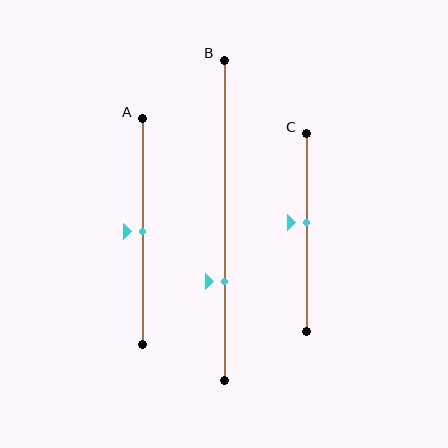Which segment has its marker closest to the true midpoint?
Segment A has its marker closest to the true midpoint.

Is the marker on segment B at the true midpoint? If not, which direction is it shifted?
No, the marker on segment B is shifted downward by about 19% of the segment length.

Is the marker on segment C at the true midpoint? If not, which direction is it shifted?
No, the marker on segment C is shifted upward by about 5% of the segment length.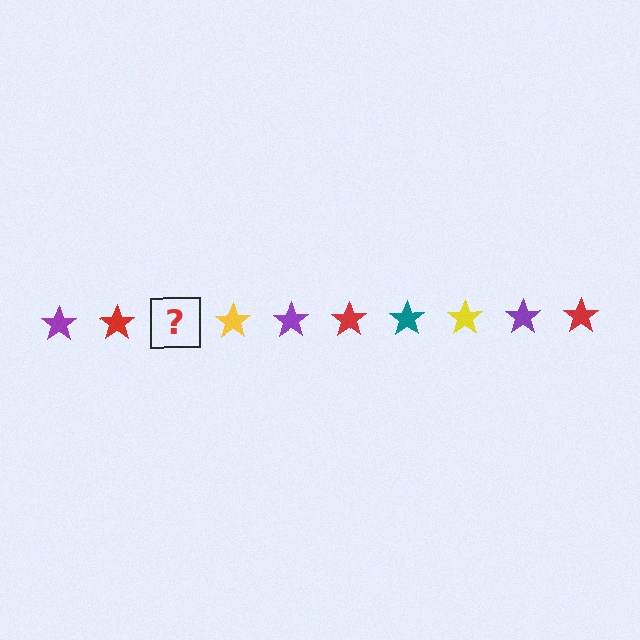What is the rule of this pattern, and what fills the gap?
The rule is that the pattern cycles through purple, red, teal, yellow stars. The gap should be filled with a teal star.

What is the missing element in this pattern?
The missing element is a teal star.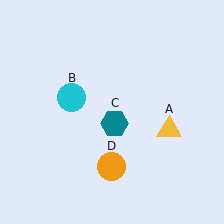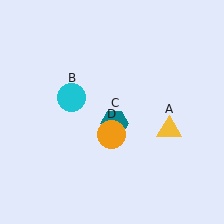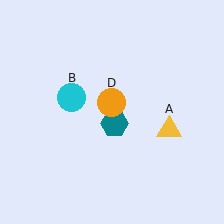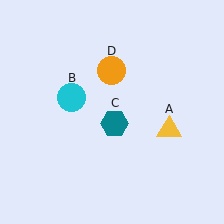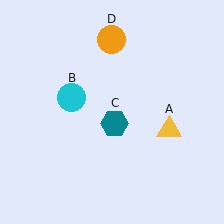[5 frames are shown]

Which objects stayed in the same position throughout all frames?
Yellow triangle (object A) and cyan circle (object B) and teal hexagon (object C) remained stationary.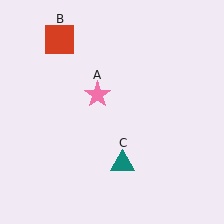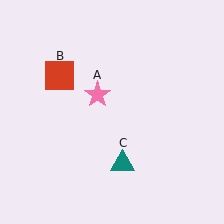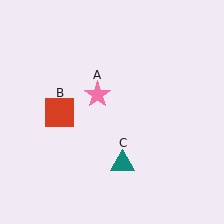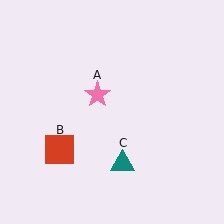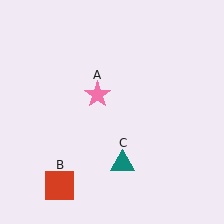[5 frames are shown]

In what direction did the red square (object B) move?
The red square (object B) moved down.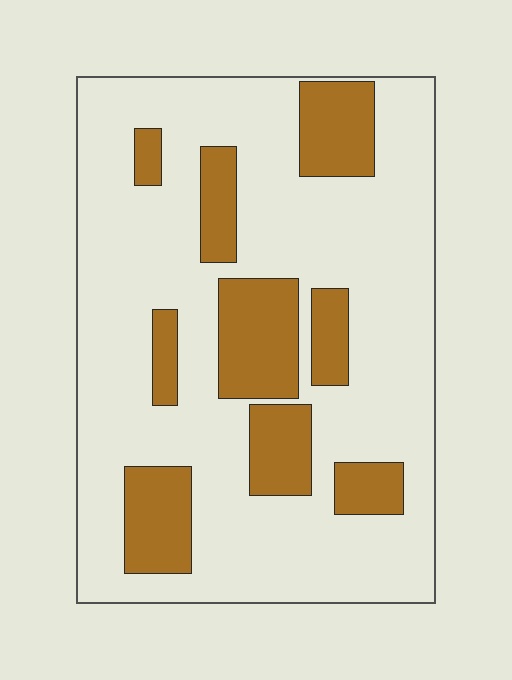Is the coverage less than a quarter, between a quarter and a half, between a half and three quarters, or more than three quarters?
Less than a quarter.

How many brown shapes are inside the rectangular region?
9.